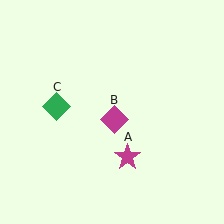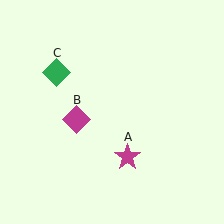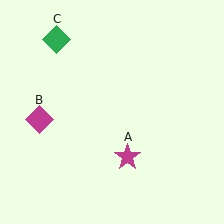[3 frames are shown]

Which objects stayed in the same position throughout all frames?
Magenta star (object A) remained stationary.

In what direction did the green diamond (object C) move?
The green diamond (object C) moved up.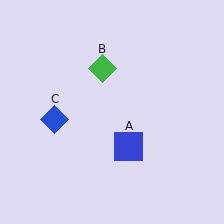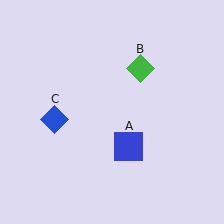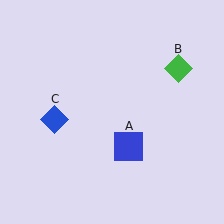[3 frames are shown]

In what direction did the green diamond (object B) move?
The green diamond (object B) moved right.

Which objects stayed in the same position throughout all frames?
Blue square (object A) and blue diamond (object C) remained stationary.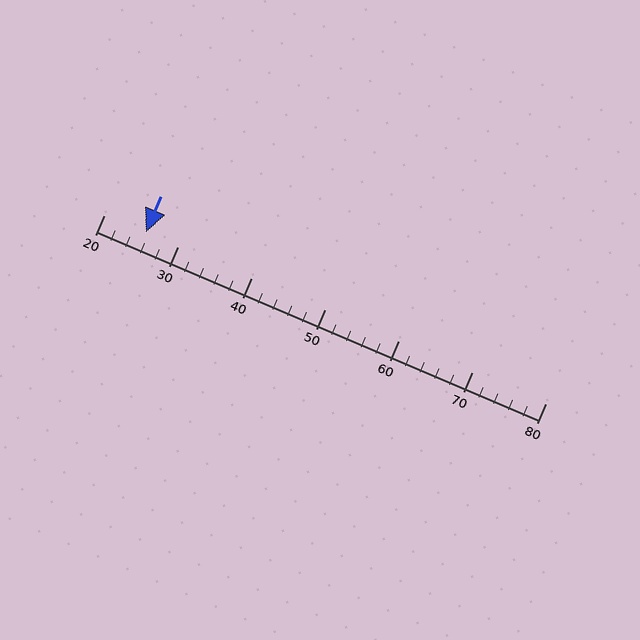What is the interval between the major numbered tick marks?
The major tick marks are spaced 10 units apart.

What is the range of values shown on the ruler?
The ruler shows values from 20 to 80.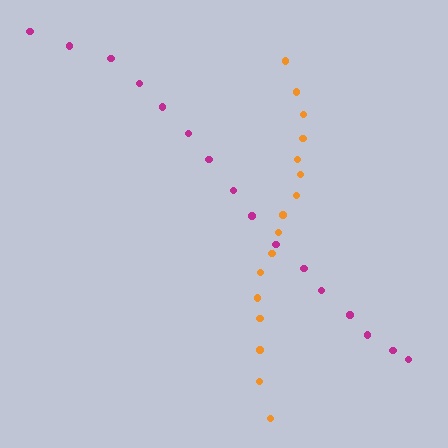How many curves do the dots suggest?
There are 2 distinct paths.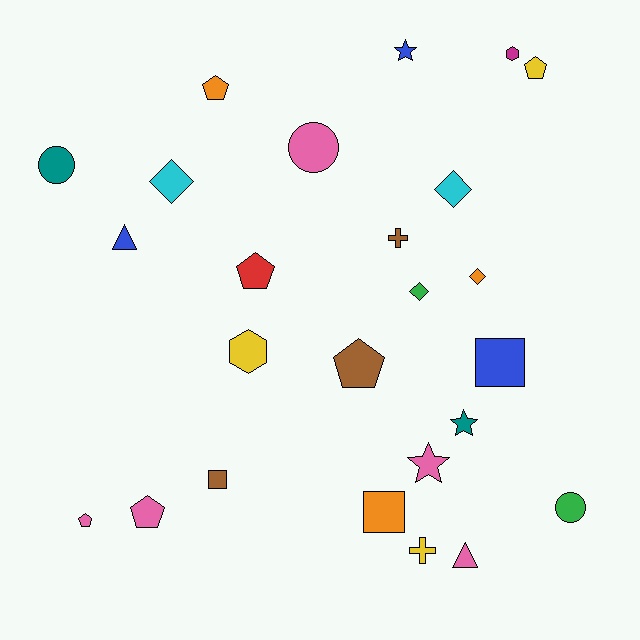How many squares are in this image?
There are 3 squares.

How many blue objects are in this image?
There are 3 blue objects.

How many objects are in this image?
There are 25 objects.